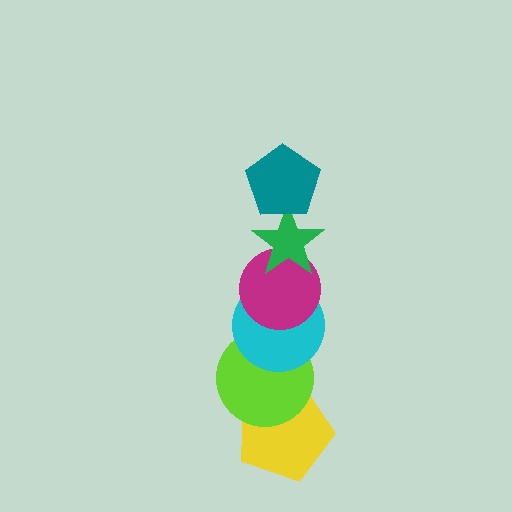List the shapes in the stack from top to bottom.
From top to bottom: the teal pentagon, the green star, the magenta circle, the cyan circle, the lime circle, the yellow pentagon.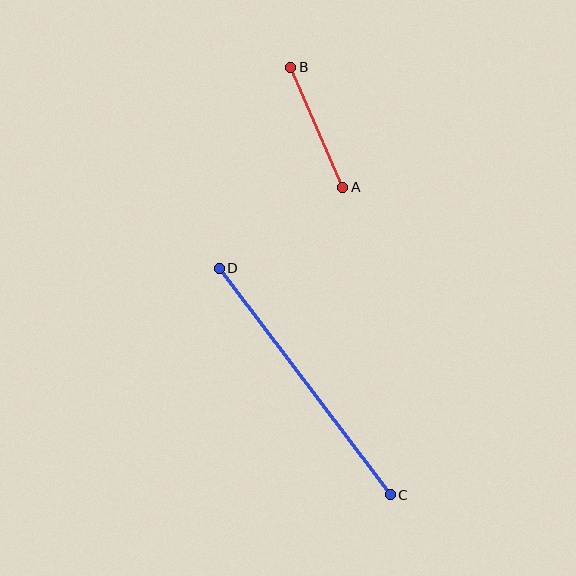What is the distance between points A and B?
The distance is approximately 131 pixels.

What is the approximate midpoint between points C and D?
The midpoint is at approximately (305, 381) pixels.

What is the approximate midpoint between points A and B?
The midpoint is at approximately (317, 127) pixels.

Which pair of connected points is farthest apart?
Points C and D are farthest apart.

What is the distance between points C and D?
The distance is approximately 284 pixels.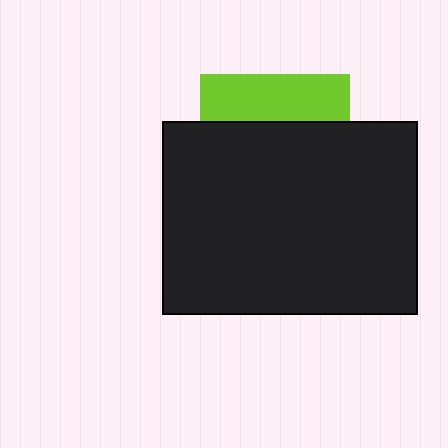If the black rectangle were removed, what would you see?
You would see the complete lime square.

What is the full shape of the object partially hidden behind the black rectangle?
The partially hidden object is a lime square.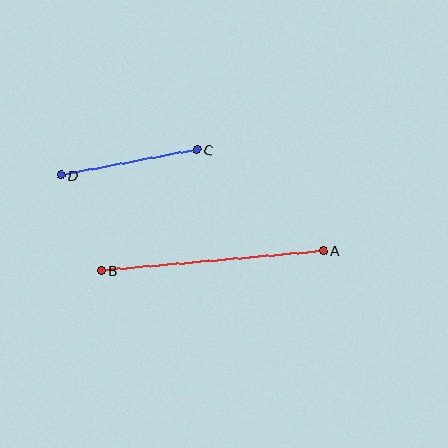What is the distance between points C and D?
The distance is approximately 138 pixels.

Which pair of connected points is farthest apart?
Points A and B are farthest apart.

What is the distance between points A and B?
The distance is approximately 223 pixels.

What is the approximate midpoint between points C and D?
The midpoint is at approximately (129, 162) pixels.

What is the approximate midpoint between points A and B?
The midpoint is at approximately (212, 261) pixels.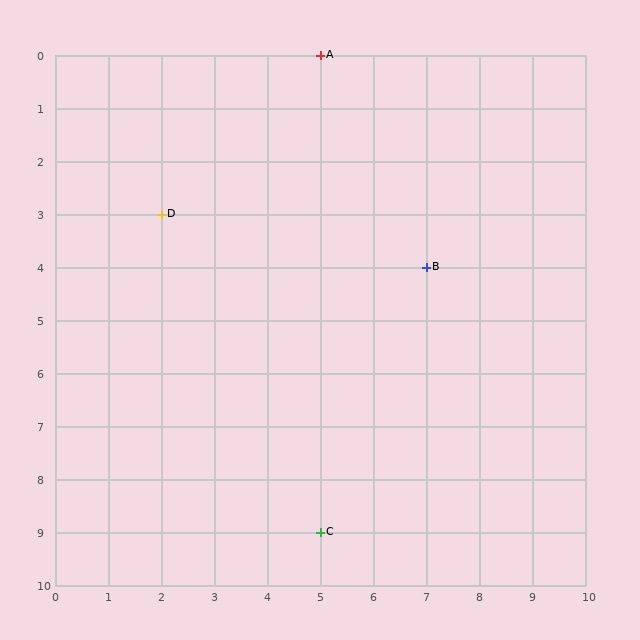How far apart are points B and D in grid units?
Points B and D are 5 columns and 1 row apart (about 5.1 grid units diagonally).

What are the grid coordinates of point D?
Point D is at grid coordinates (2, 3).